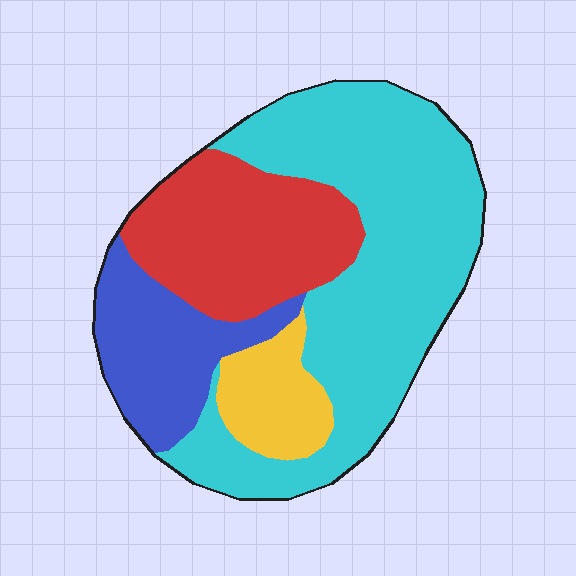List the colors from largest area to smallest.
From largest to smallest: cyan, red, blue, yellow.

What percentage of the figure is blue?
Blue covers around 15% of the figure.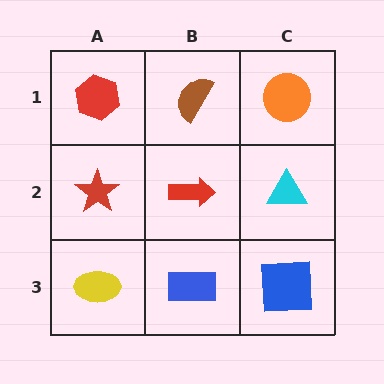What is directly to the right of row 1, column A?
A brown semicircle.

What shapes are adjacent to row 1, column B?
A red arrow (row 2, column B), a red hexagon (row 1, column A), an orange circle (row 1, column C).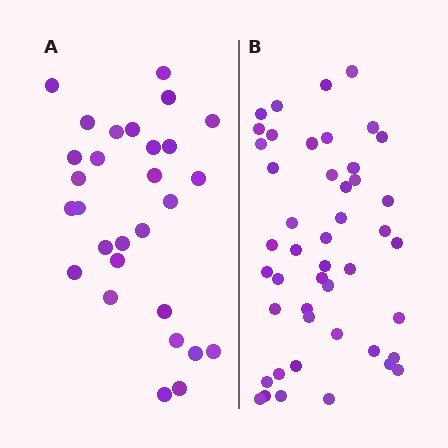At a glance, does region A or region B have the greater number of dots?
Region B (the right region) has more dots.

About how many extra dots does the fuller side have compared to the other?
Region B has approximately 15 more dots than region A.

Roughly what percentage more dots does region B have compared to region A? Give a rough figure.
About 60% more.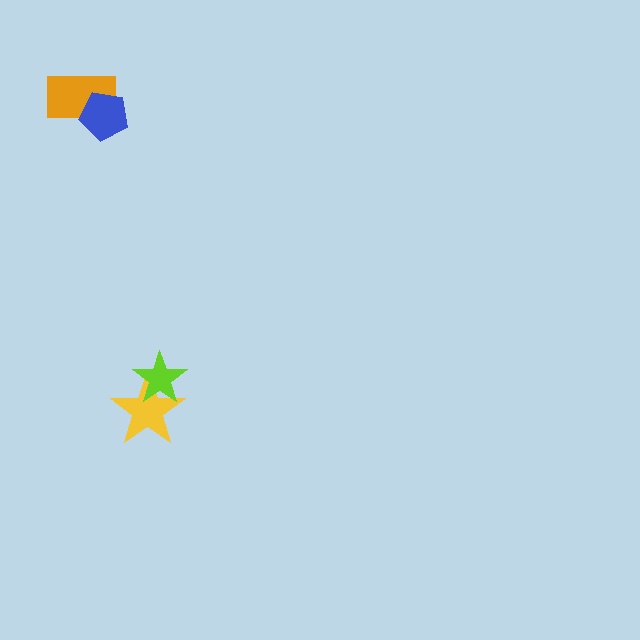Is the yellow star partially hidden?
Yes, it is partially covered by another shape.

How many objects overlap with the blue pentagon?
1 object overlaps with the blue pentagon.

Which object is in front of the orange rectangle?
The blue pentagon is in front of the orange rectangle.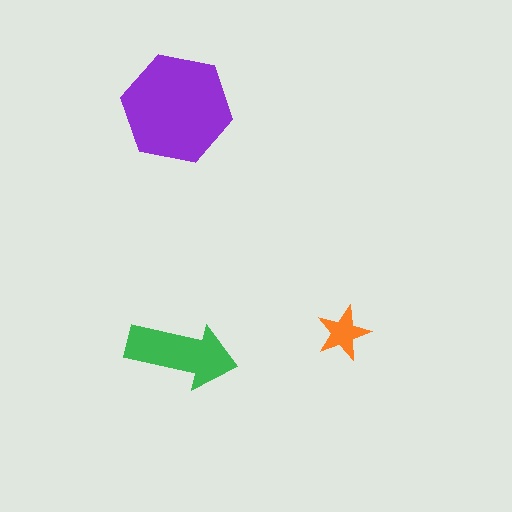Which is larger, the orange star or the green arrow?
The green arrow.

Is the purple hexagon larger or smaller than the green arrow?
Larger.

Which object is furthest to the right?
The orange star is rightmost.